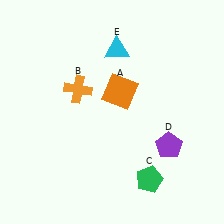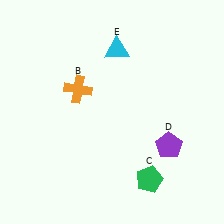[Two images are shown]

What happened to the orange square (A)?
The orange square (A) was removed in Image 2. It was in the top-right area of Image 1.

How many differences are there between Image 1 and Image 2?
There is 1 difference between the two images.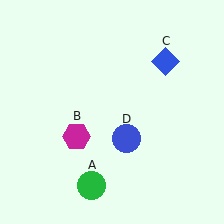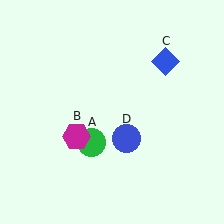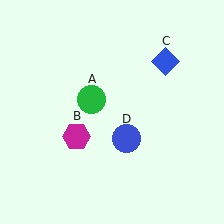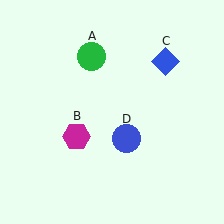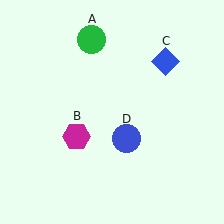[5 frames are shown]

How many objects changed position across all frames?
1 object changed position: green circle (object A).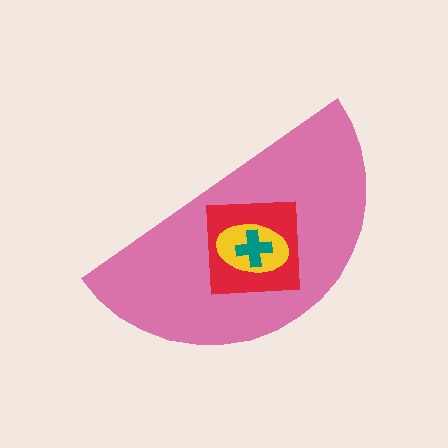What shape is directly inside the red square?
The yellow ellipse.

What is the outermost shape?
The pink semicircle.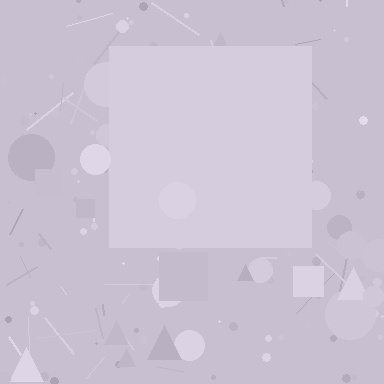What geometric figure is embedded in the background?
A square is embedded in the background.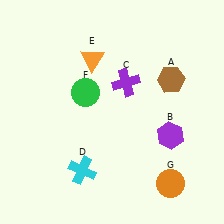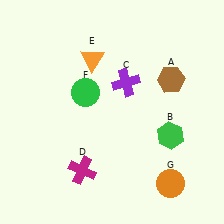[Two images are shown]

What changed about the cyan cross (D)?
In Image 1, D is cyan. In Image 2, it changed to magenta.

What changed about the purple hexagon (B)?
In Image 1, B is purple. In Image 2, it changed to green.